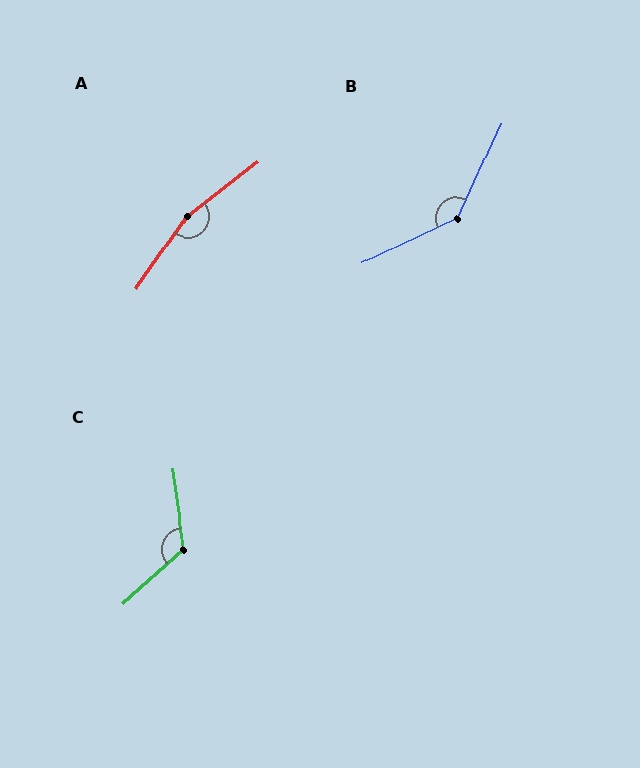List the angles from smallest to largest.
C (124°), B (140°), A (162°).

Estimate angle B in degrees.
Approximately 140 degrees.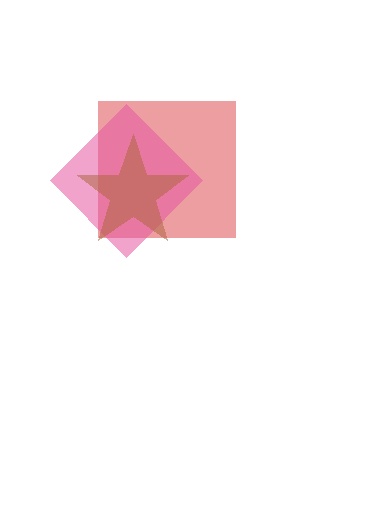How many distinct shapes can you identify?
There are 3 distinct shapes: a red square, a pink diamond, a brown star.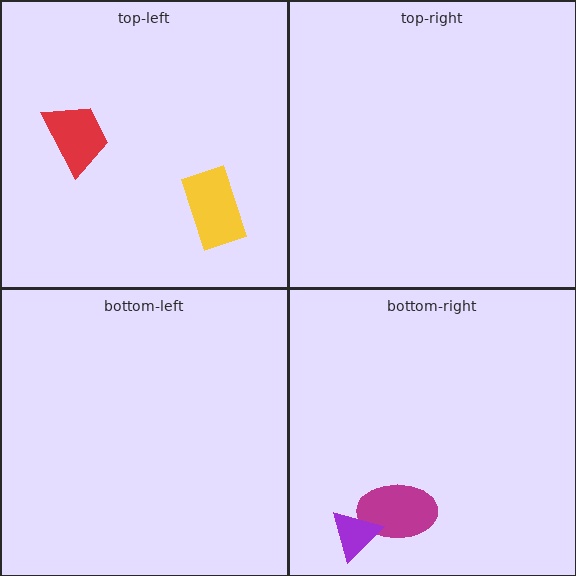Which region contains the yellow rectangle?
The top-left region.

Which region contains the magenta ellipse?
The bottom-right region.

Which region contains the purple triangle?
The bottom-right region.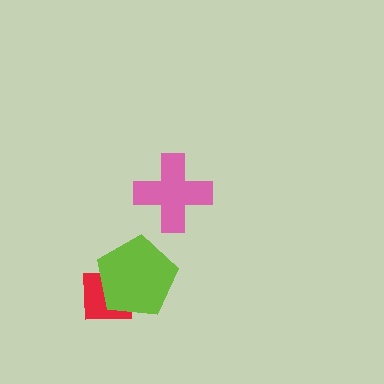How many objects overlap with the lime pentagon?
1 object overlaps with the lime pentagon.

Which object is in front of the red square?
The lime pentagon is in front of the red square.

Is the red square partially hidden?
Yes, it is partially covered by another shape.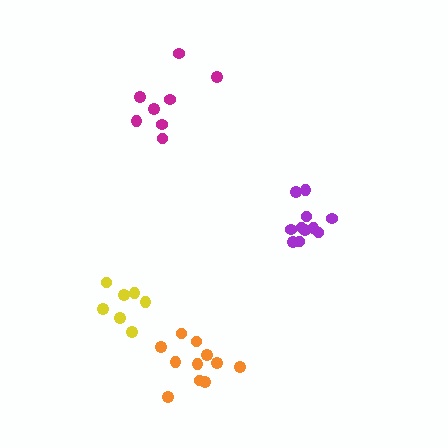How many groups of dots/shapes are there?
There are 4 groups.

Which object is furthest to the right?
The purple cluster is rightmost.